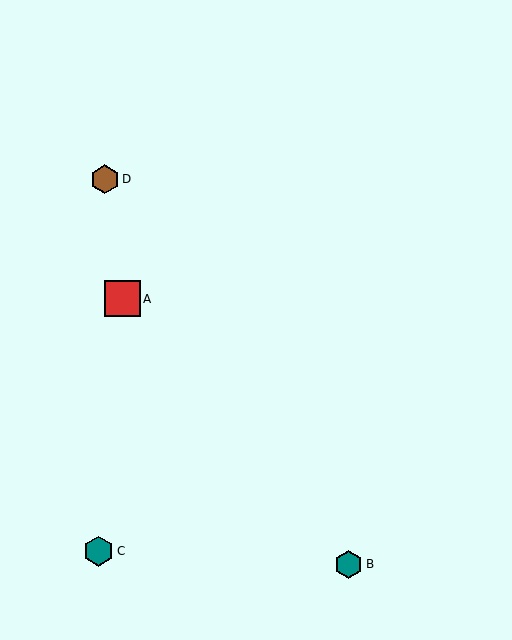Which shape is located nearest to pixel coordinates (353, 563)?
The teal hexagon (labeled B) at (348, 564) is nearest to that location.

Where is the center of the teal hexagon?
The center of the teal hexagon is at (348, 564).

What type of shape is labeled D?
Shape D is a brown hexagon.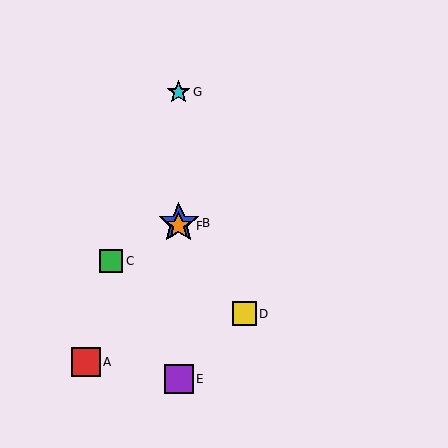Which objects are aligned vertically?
Objects B, E, F, G are aligned vertically.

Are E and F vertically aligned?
Yes, both are at x≈179.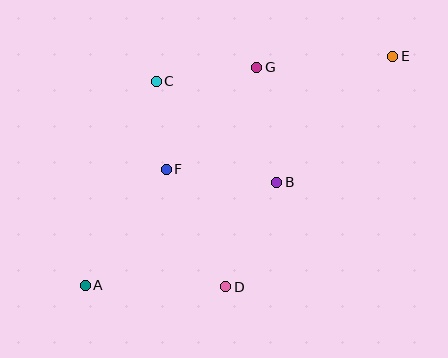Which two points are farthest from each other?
Points A and E are farthest from each other.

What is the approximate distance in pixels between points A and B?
The distance between A and B is approximately 217 pixels.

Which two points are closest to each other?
Points C and F are closest to each other.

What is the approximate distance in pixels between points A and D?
The distance between A and D is approximately 140 pixels.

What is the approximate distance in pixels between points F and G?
The distance between F and G is approximately 136 pixels.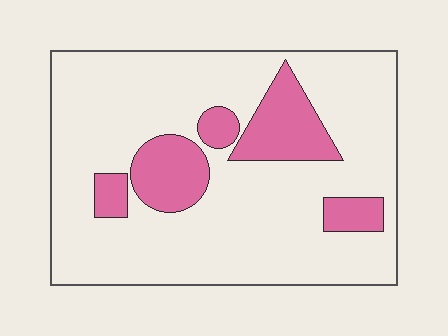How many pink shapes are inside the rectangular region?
5.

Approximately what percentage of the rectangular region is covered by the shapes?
Approximately 20%.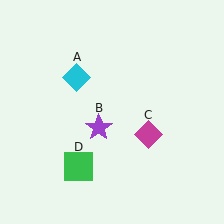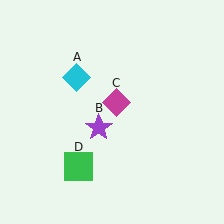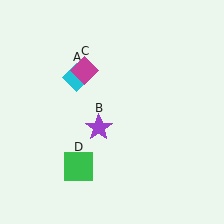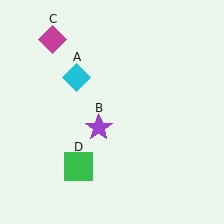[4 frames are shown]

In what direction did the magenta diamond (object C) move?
The magenta diamond (object C) moved up and to the left.